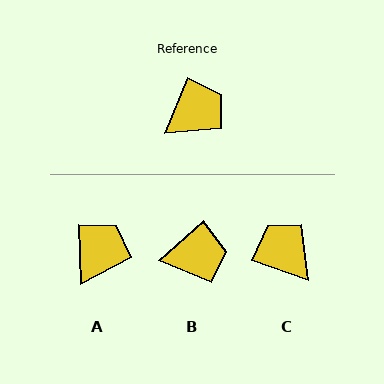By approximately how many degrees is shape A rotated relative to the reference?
Approximately 25 degrees counter-clockwise.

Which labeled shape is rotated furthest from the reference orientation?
C, about 93 degrees away.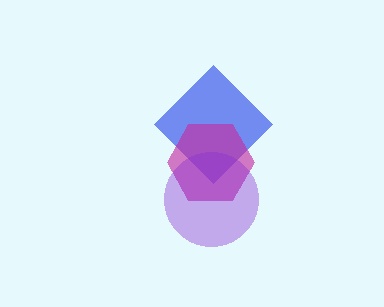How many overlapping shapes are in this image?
There are 3 overlapping shapes in the image.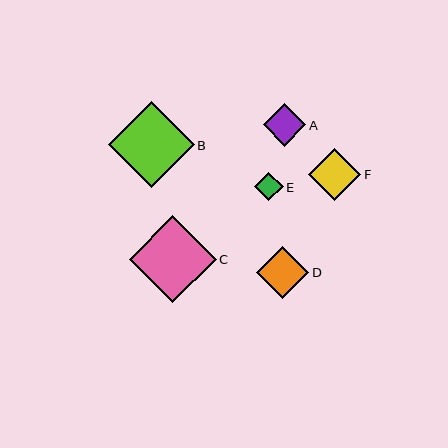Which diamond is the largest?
Diamond C is the largest with a size of approximately 87 pixels.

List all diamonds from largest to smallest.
From largest to smallest: C, B, D, F, A, E.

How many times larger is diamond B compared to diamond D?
Diamond B is approximately 1.7 times the size of diamond D.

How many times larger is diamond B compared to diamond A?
Diamond B is approximately 2.0 times the size of diamond A.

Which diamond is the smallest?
Diamond E is the smallest with a size of approximately 28 pixels.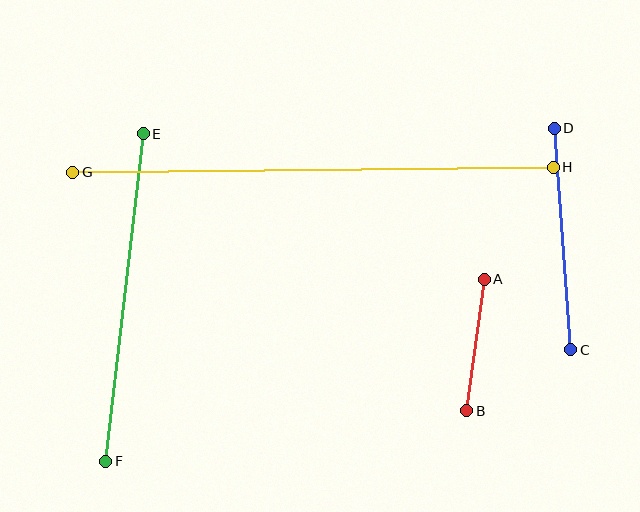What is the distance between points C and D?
The distance is approximately 222 pixels.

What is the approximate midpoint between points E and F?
The midpoint is at approximately (124, 298) pixels.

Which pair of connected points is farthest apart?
Points G and H are farthest apart.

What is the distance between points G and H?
The distance is approximately 480 pixels.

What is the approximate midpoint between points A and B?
The midpoint is at approximately (475, 345) pixels.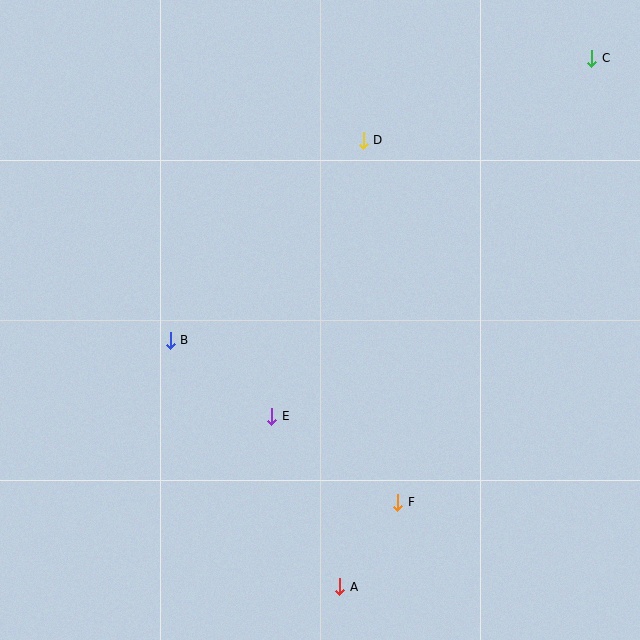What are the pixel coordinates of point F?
Point F is at (398, 502).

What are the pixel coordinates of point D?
Point D is at (363, 140).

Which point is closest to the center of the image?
Point E at (272, 416) is closest to the center.